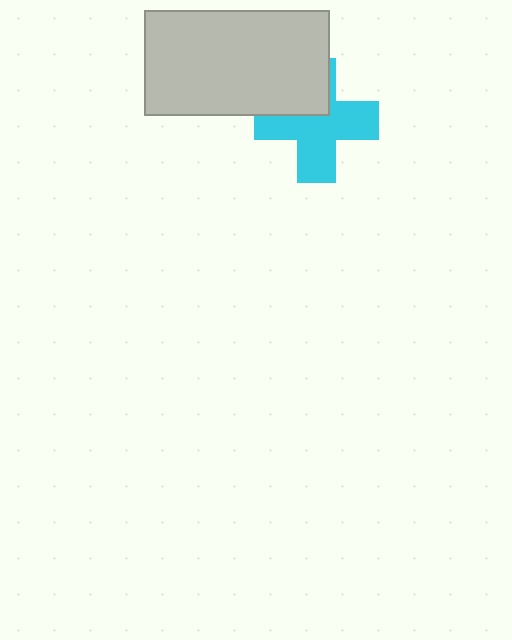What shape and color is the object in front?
The object in front is a light gray rectangle.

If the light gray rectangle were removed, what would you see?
You would see the complete cyan cross.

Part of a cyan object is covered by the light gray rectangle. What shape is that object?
It is a cross.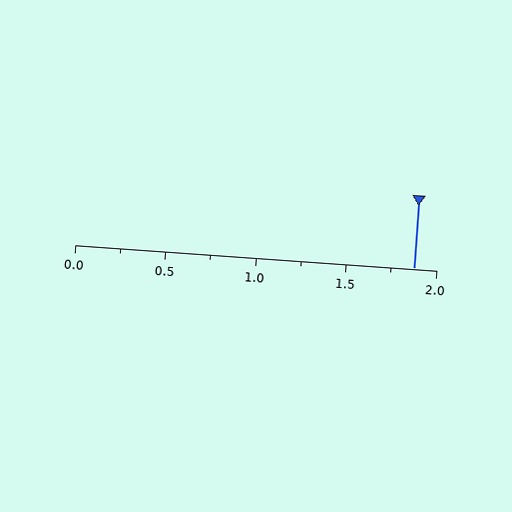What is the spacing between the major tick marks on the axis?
The major ticks are spaced 0.5 apart.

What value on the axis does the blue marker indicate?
The marker indicates approximately 1.88.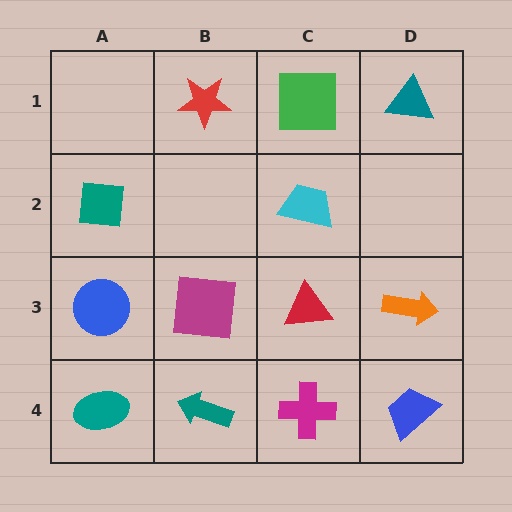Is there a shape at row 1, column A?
No, that cell is empty.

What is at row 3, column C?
A red triangle.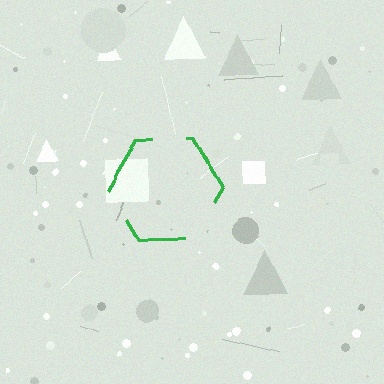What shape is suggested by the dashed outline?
The dashed outline suggests a hexagon.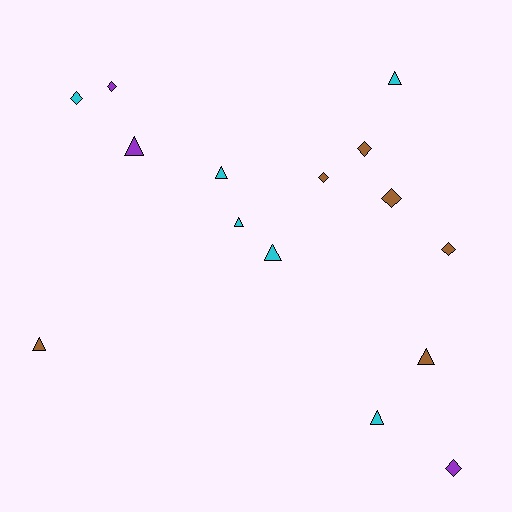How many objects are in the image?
There are 15 objects.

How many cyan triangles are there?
There are 5 cyan triangles.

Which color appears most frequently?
Brown, with 6 objects.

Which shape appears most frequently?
Triangle, with 8 objects.